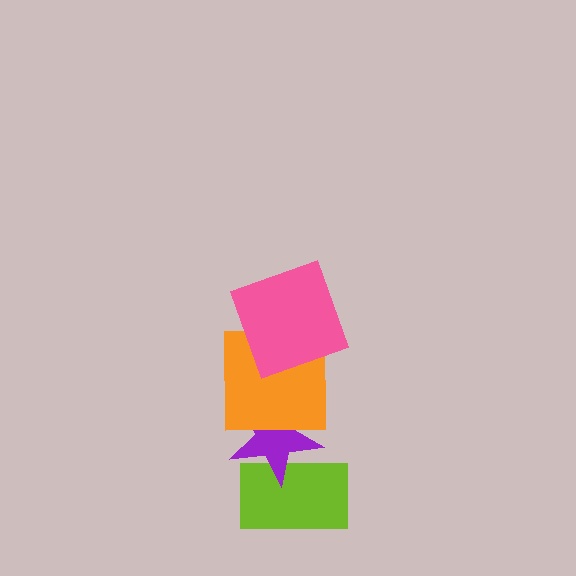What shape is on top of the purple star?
The orange square is on top of the purple star.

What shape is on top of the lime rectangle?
The purple star is on top of the lime rectangle.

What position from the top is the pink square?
The pink square is 1st from the top.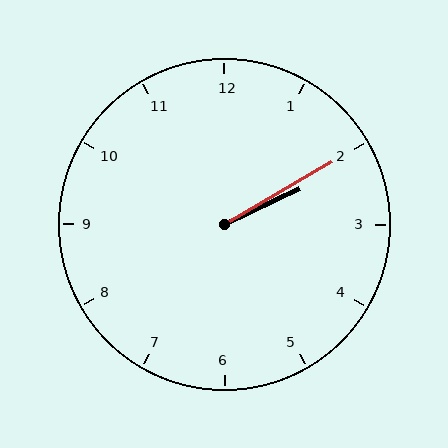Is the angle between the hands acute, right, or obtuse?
It is acute.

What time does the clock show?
2:10.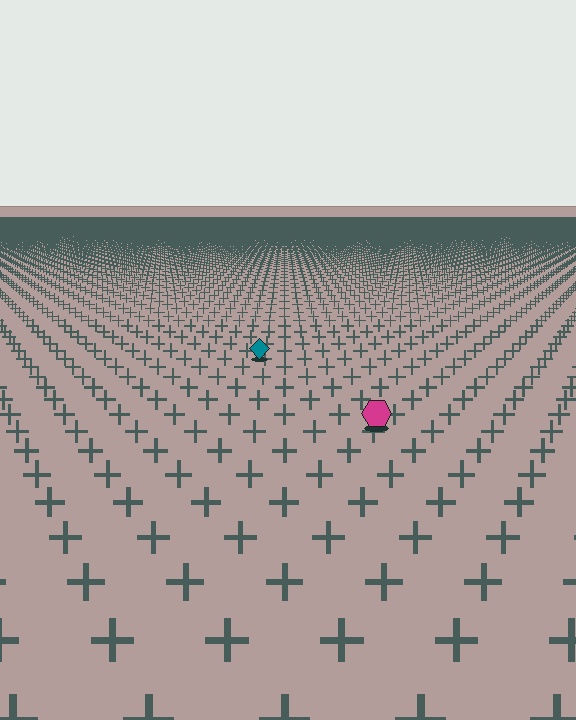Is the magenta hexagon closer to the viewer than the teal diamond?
Yes. The magenta hexagon is closer — you can tell from the texture gradient: the ground texture is coarser near it.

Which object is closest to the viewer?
The magenta hexagon is closest. The texture marks near it are larger and more spread out.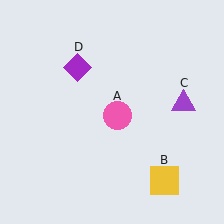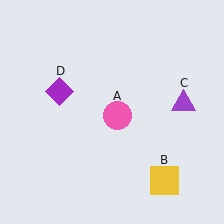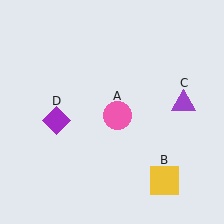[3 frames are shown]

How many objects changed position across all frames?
1 object changed position: purple diamond (object D).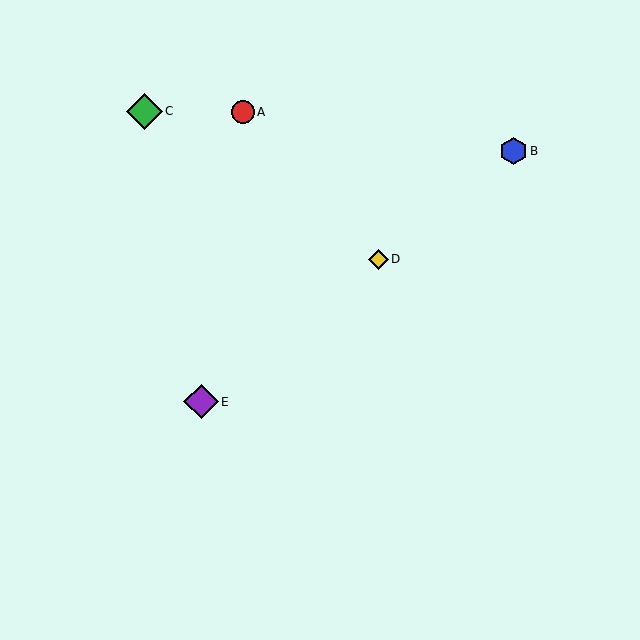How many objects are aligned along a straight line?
3 objects (B, D, E) are aligned along a straight line.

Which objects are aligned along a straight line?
Objects B, D, E are aligned along a straight line.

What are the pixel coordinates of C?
Object C is at (145, 111).